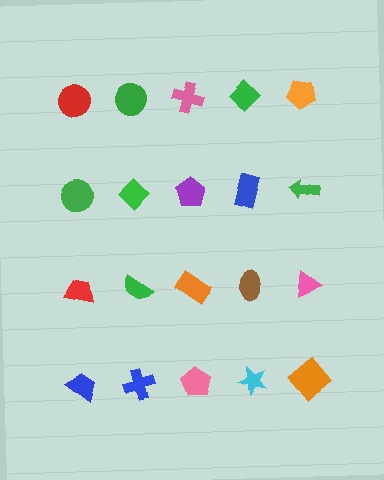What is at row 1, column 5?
An orange pentagon.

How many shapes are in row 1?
5 shapes.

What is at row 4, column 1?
A blue trapezoid.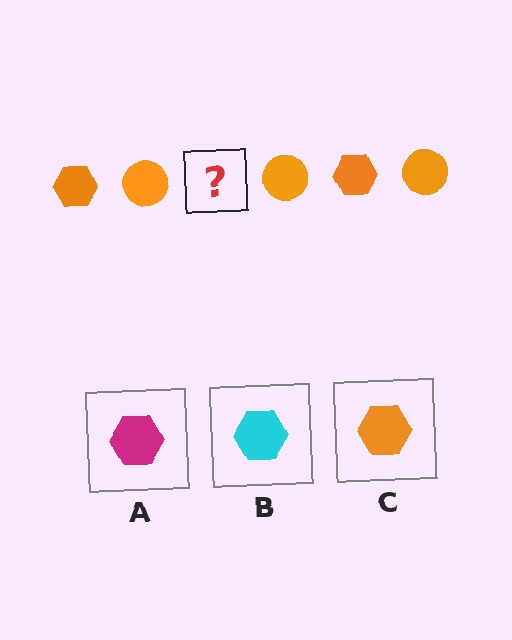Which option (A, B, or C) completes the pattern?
C.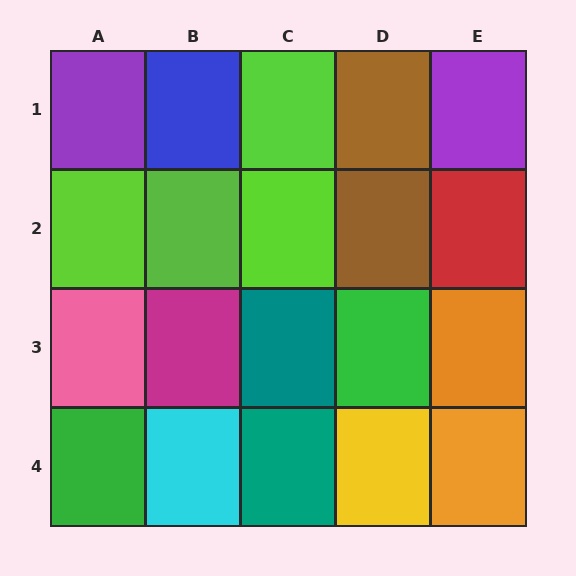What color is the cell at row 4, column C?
Teal.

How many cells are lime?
4 cells are lime.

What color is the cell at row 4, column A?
Green.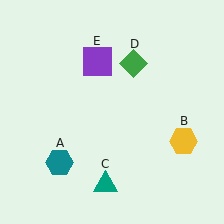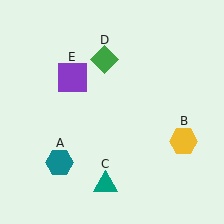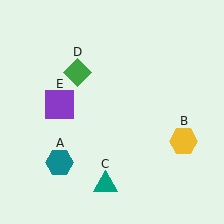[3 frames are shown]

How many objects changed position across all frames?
2 objects changed position: green diamond (object D), purple square (object E).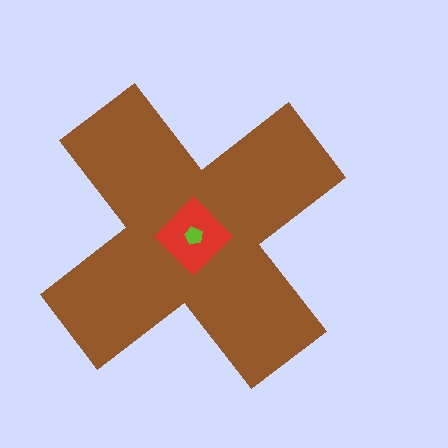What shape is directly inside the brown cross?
The red diamond.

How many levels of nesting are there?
3.